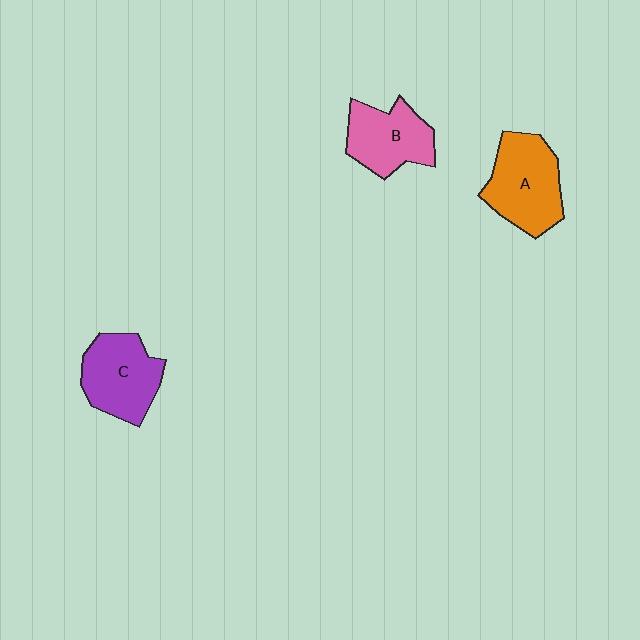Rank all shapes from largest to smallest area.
From largest to smallest: A (orange), C (purple), B (pink).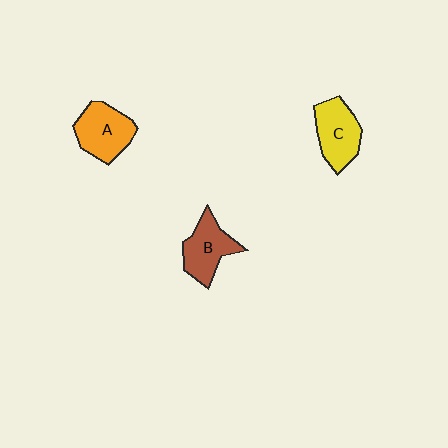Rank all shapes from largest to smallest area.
From largest to smallest: A (orange), C (yellow), B (brown).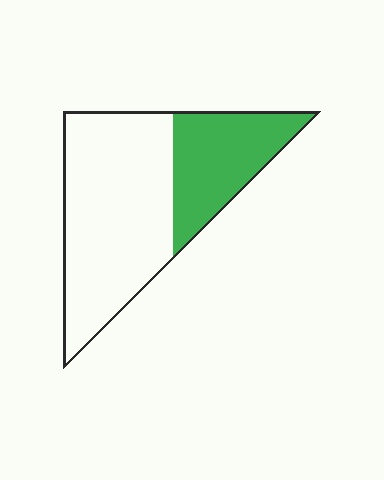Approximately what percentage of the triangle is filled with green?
Approximately 35%.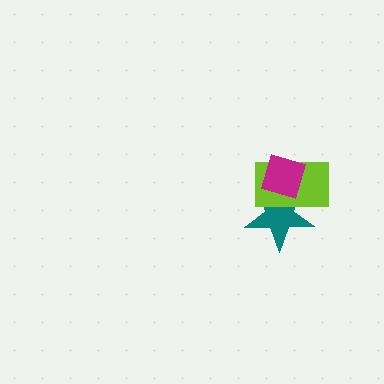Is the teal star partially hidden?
Yes, it is partially covered by another shape.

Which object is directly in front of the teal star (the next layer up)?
The lime rectangle is directly in front of the teal star.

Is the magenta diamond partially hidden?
No, no other shape covers it.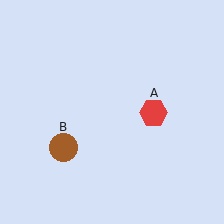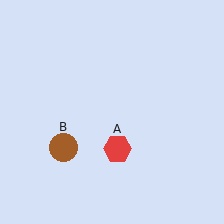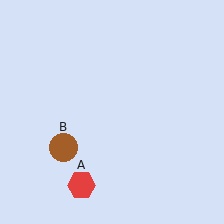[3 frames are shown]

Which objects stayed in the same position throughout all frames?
Brown circle (object B) remained stationary.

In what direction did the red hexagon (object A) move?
The red hexagon (object A) moved down and to the left.